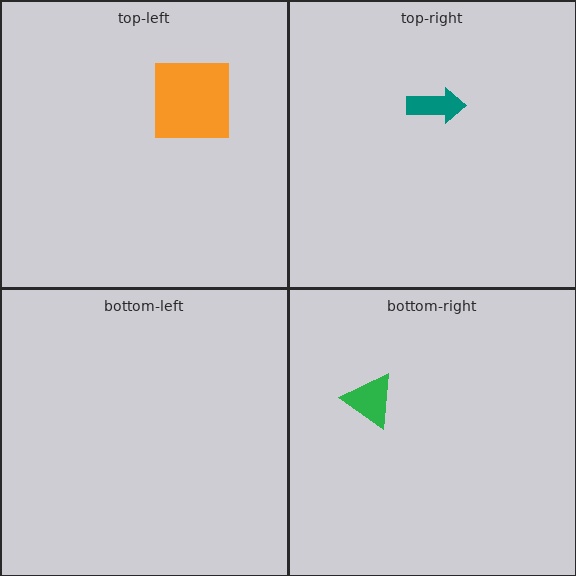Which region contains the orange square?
The top-left region.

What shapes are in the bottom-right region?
The green triangle.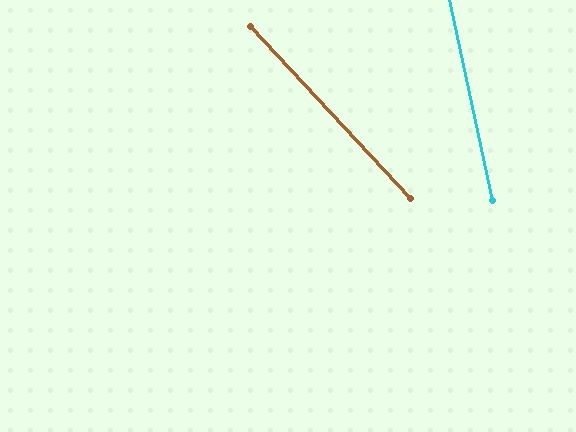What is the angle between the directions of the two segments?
Approximately 31 degrees.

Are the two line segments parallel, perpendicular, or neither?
Neither parallel nor perpendicular — they differ by about 31°.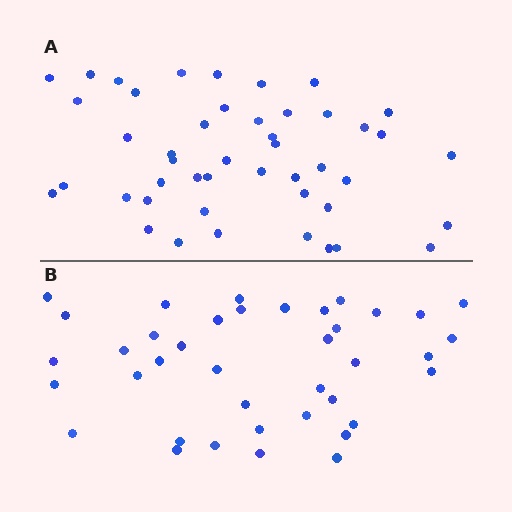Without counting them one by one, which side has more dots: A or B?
Region A (the top region) has more dots.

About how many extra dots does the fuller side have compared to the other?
Region A has roughly 8 or so more dots than region B.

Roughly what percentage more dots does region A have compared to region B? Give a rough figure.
About 20% more.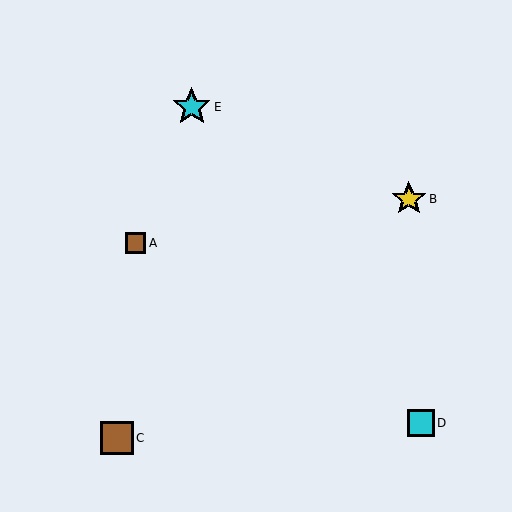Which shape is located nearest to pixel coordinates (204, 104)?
The cyan star (labeled E) at (192, 107) is nearest to that location.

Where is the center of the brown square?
The center of the brown square is at (135, 243).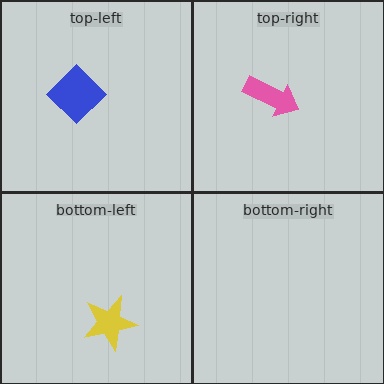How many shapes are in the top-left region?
1.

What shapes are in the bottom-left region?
The yellow star.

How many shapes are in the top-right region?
1.